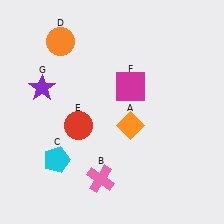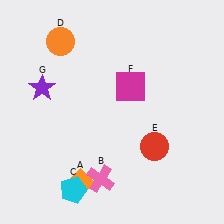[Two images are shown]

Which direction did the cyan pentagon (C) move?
The cyan pentagon (C) moved down.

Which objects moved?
The objects that moved are: the orange diamond (A), the cyan pentagon (C), the red circle (E).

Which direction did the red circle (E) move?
The red circle (E) moved right.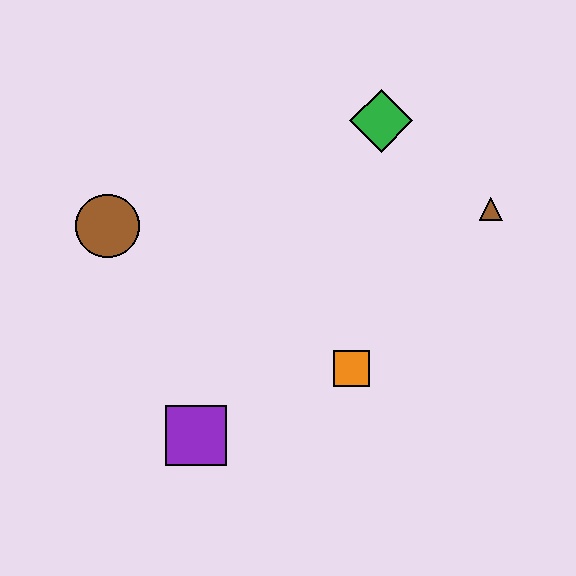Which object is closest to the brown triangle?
The green diamond is closest to the brown triangle.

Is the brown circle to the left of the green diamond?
Yes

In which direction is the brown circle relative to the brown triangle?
The brown circle is to the left of the brown triangle.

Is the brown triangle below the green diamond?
Yes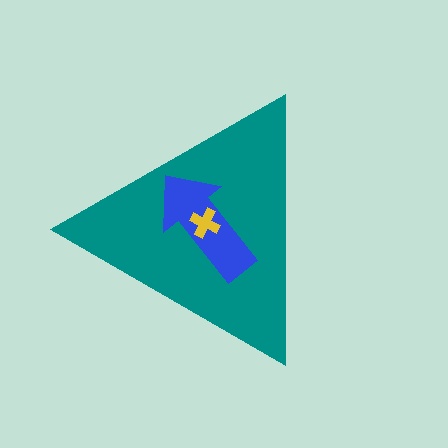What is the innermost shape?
The yellow cross.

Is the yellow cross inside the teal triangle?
Yes.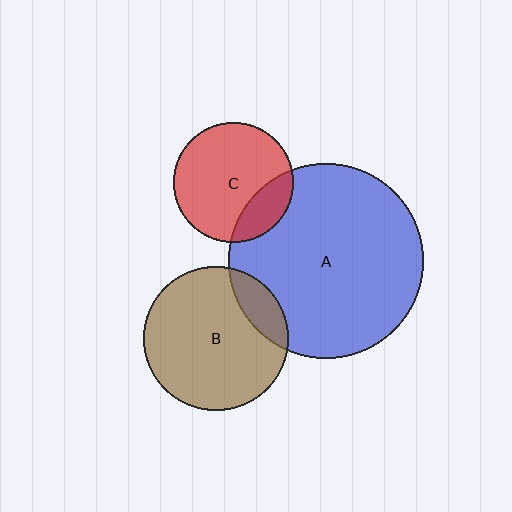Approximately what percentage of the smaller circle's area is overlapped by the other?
Approximately 20%.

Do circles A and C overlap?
Yes.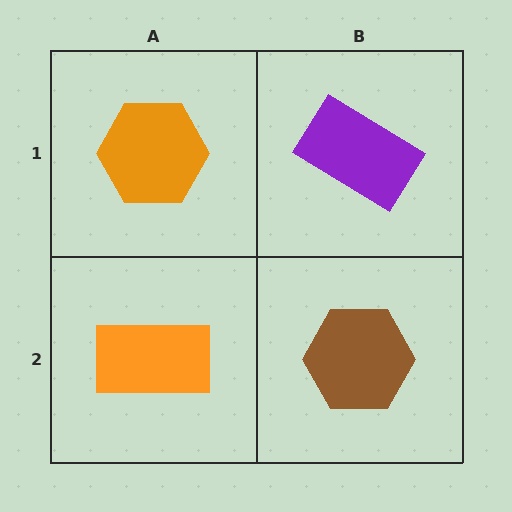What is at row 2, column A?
An orange rectangle.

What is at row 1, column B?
A purple rectangle.